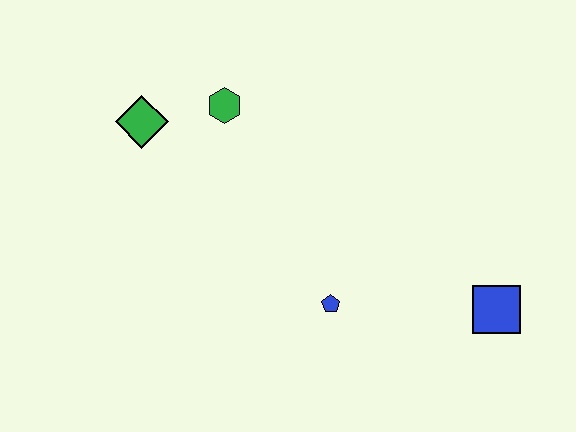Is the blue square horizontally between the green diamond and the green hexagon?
No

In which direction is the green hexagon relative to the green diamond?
The green hexagon is to the right of the green diamond.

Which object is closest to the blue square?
The blue pentagon is closest to the blue square.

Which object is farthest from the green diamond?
The blue square is farthest from the green diamond.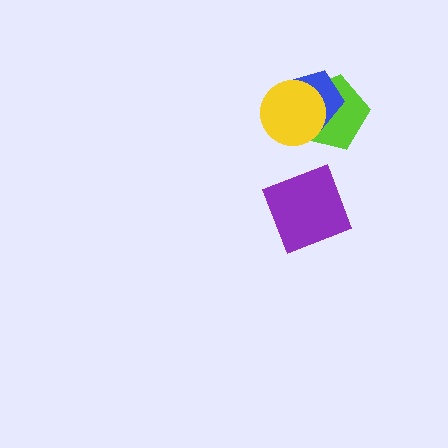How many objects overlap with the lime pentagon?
2 objects overlap with the lime pentagon.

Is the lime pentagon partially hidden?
Yes, it is partially covered by another shape.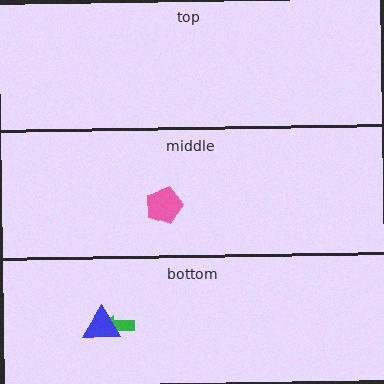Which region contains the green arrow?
The bottom region.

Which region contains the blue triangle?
The bottom region.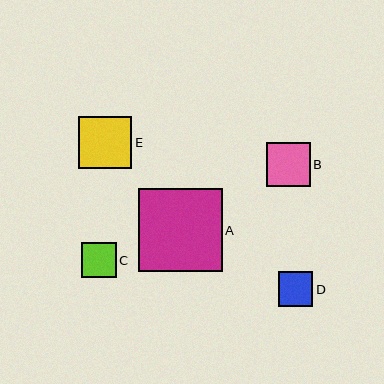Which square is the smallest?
Square C is the smallest with a size of approximately 34 pixels.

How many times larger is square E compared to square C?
Square E is approximately 1.5 times the size of square C.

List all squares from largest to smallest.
From largest to smallest: A, E, B, D, C.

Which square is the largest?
Square A is the largest with a size of approximately 84 pixels.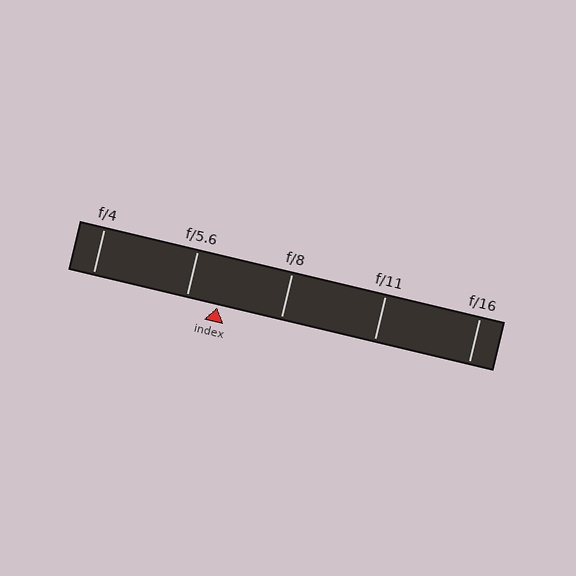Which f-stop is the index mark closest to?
The index mark is closest to f/5.6.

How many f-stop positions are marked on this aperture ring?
There are 5 f-stop positions marked.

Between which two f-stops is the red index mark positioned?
The index mark is between f/5.6 and f/8.